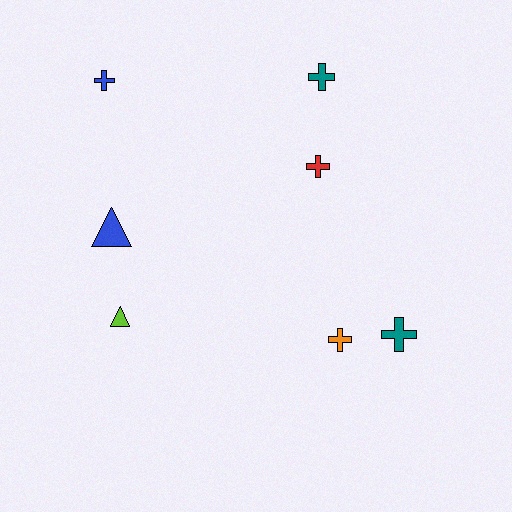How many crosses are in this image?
There are 5 crosses.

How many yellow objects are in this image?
There are no yellow objects.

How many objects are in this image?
There are 7 objects.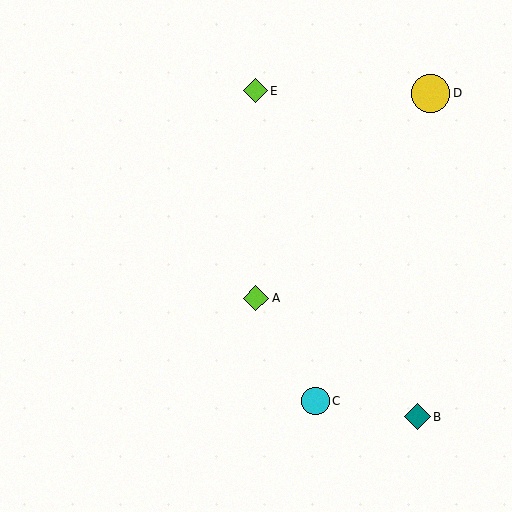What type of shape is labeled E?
Shape E is a lime diamond.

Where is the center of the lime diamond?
The center of the lime diamond is at (255, 91).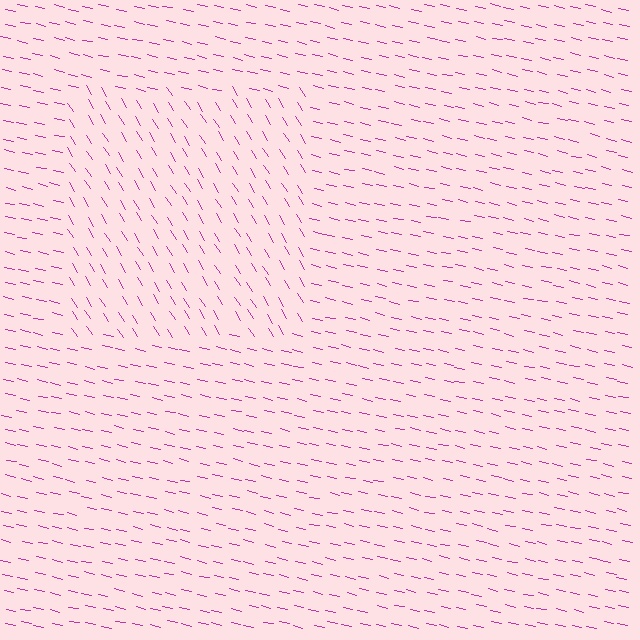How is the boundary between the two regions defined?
The boundary is defined purely by a change in line orientation (approximately 45 degrees difference). All lines are the same color and thickness.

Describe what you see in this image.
The image is filled with small magenta line segments. A rectangle region in the image has lines oriented differently from the surrounding lines, creating a visible texture boundary.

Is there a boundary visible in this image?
Yes, there is a texture boundary formed by a change in line orientation.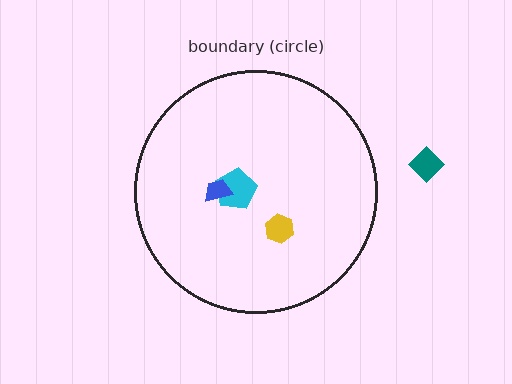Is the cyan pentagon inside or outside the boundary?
Inside.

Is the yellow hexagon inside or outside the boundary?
Inside.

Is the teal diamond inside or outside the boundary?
Outside.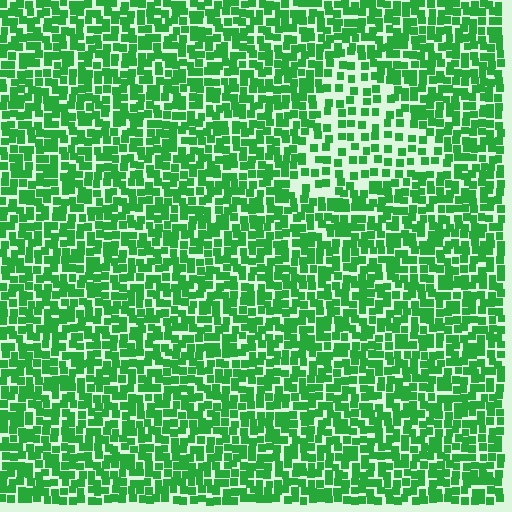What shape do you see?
I see a triangle.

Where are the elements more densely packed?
The elements are more densely packed outside the triangle boundary.